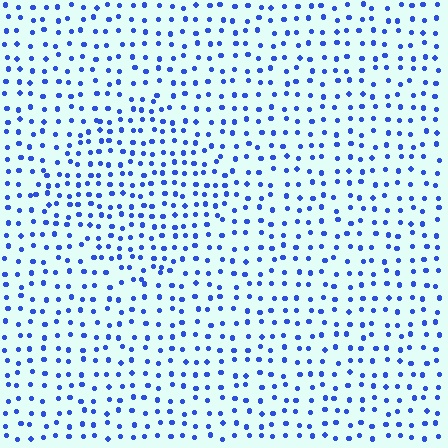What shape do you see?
I see a diamond.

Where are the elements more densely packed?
The elements are more densely packed inside the diamond boundary.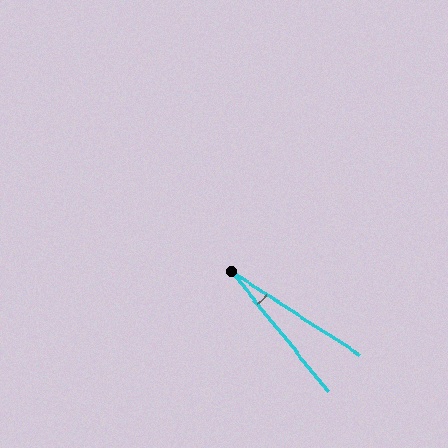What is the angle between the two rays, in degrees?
Approximately 18 degrees.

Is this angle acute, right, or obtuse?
It is acute.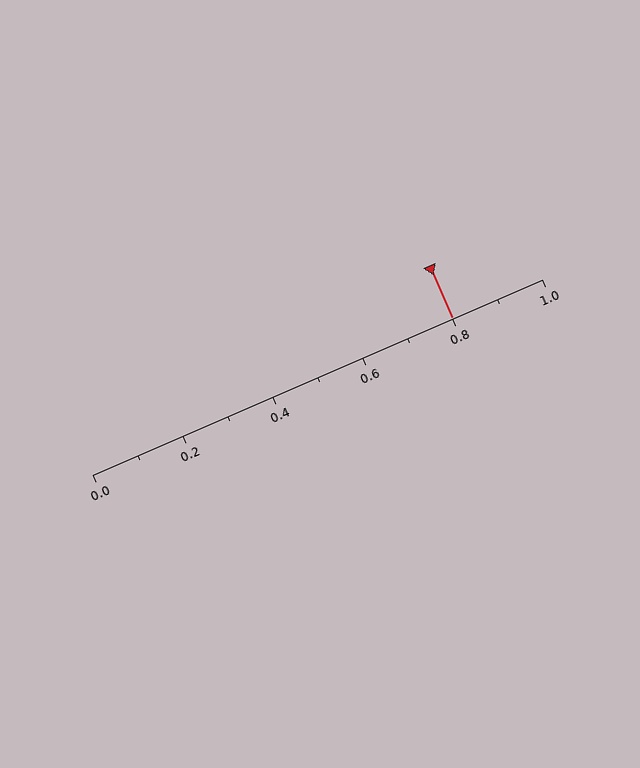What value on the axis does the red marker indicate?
The marker indicates approximately 0.8.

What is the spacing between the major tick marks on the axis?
The major ticks are spaced 0.2 apart.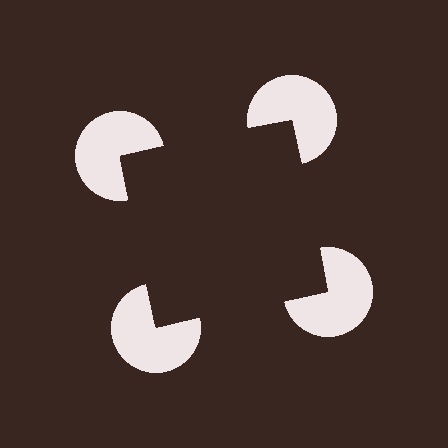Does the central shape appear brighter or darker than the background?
It typically appears slightly darker than the background, even though no actual brightness change is drawn.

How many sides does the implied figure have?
4 sides.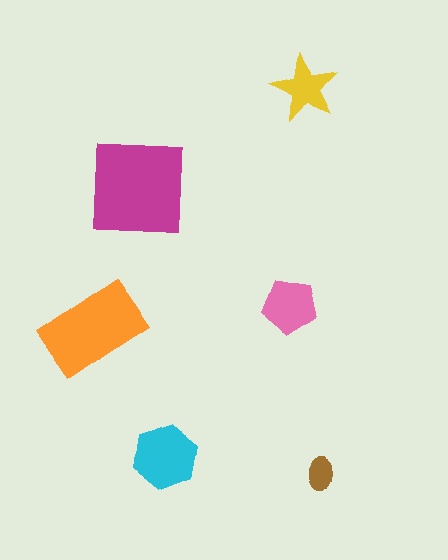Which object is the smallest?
The brown ellipse.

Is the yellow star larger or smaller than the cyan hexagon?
Smaller.